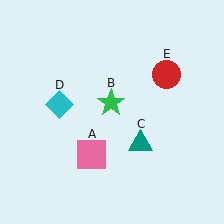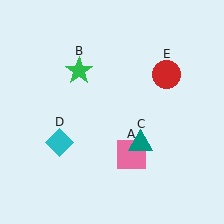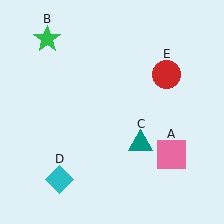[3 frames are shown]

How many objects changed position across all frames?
3 objects changed position: pink square (object A), green star (object B), cyan diamond (object D).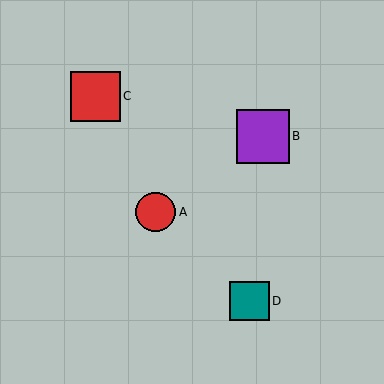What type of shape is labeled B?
Shape B is a purple square.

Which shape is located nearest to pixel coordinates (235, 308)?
The teal square (labeled D) at (249, 301) is nearest to that location.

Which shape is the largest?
The purple square (labeled B) is the largest.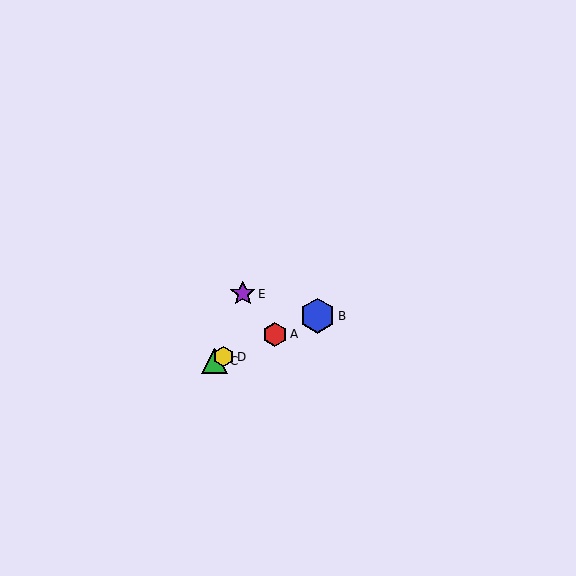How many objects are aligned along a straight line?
4 objects (A, B, C, D) are aligned along a straight line.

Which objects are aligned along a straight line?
Objects A, B, C, D are aligned along a straight line.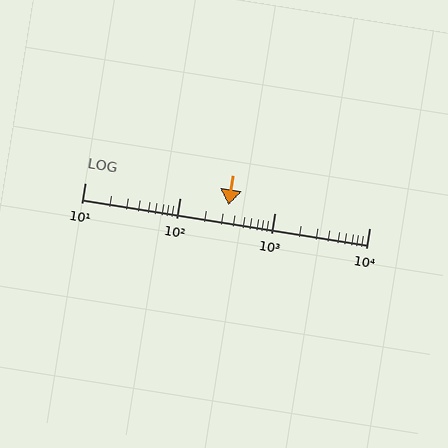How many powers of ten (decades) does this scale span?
The scale spans 3 decades, from 10 to 10000.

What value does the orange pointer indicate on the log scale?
The pointer indicates approximately 330.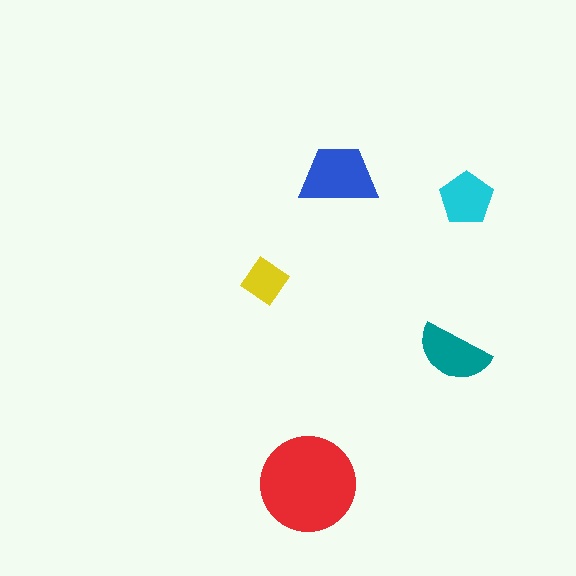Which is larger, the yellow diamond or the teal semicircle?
The teal semicircle.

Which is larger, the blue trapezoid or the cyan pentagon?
The blue trapezoid.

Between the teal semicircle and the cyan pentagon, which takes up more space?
The teal semicircle.